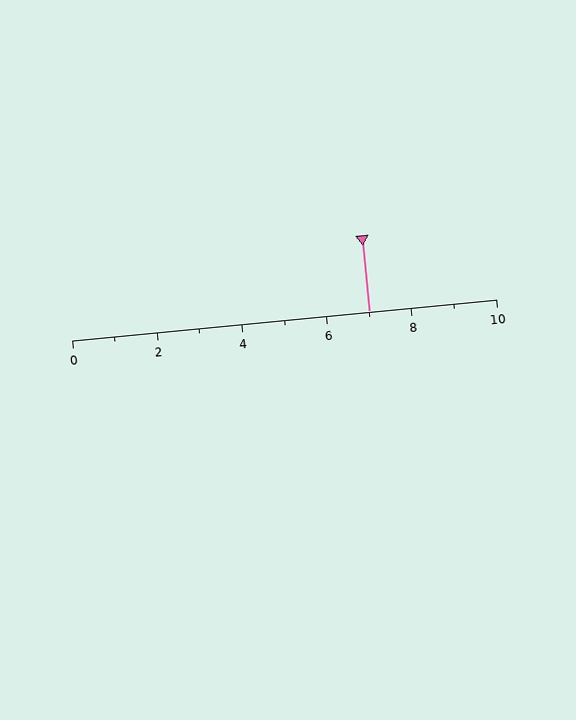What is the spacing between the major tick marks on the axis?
The major ticks are spaced 2 apart.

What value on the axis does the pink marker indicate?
The marker indicates approximately 7.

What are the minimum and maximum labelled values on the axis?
The axis runs from 0 to 10.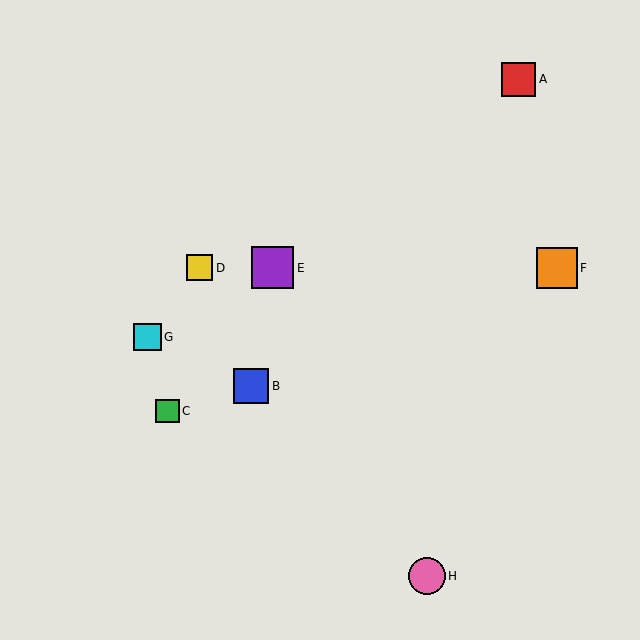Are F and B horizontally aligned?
No, F is at y≈268 and B is at y≈386.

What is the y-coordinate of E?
Object E is at y≈268.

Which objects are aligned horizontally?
Objects D, E, F are aligned horizontally.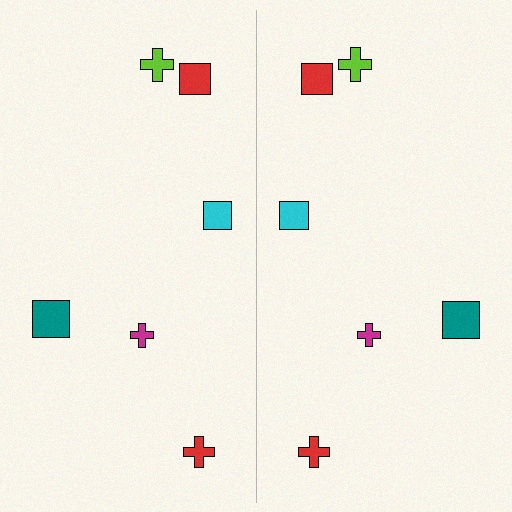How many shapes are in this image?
There are 12 shapes in this image.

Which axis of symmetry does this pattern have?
The pattern has a vertical axis of symmetry running through the center of the image.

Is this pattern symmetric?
Yes, this pattern has bilateral (reflection) symmetry.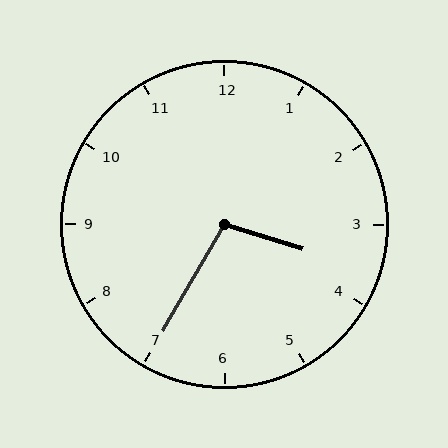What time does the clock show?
3:35.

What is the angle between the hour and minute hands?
Approximately 102 degrees.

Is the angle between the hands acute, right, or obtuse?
It is obtuse.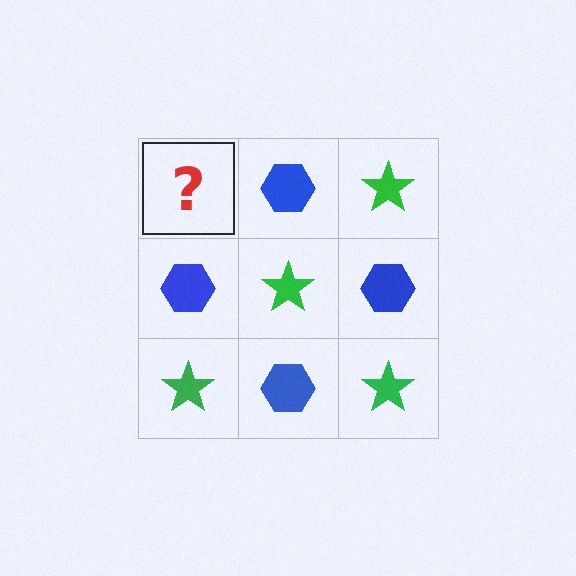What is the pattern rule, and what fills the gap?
The rule is that it alternates green star and blue hexagon in a checkerboard pattern. The gap should be filled with a green star.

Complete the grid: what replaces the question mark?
The question mark should be replaced with a green star.